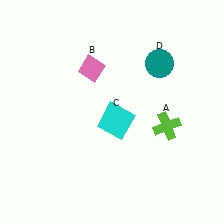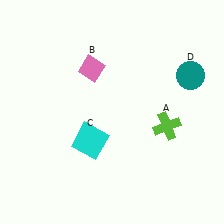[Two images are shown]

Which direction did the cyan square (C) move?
The cyan square (C) moved left.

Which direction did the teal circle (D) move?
The teal circle (D) moved right.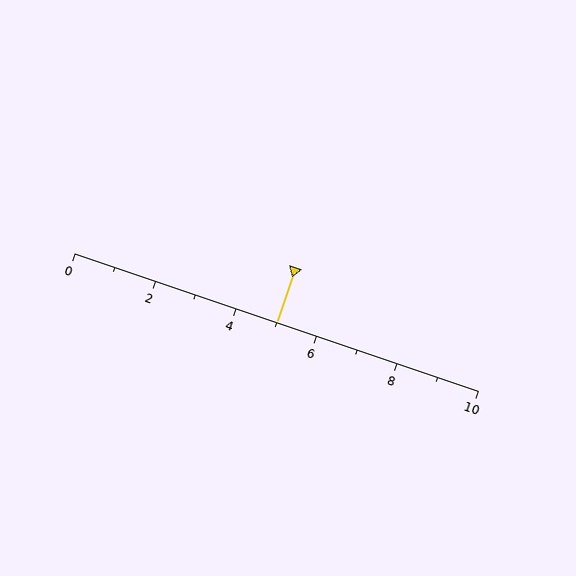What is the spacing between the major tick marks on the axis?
The major ticks are spaced 2 apart.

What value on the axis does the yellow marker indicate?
The marker indicates approximately 5.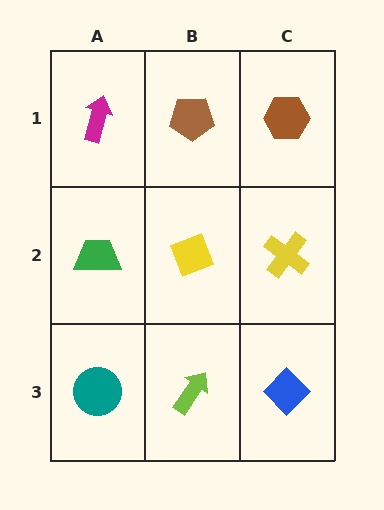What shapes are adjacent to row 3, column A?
A green trapezoid (row 2, column A), a lime arrow (row 3, column B).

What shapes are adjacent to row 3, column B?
A yellow diamond (row 2, column B), a teal circle (row 3, column A), a blue diamond (row 3, column C).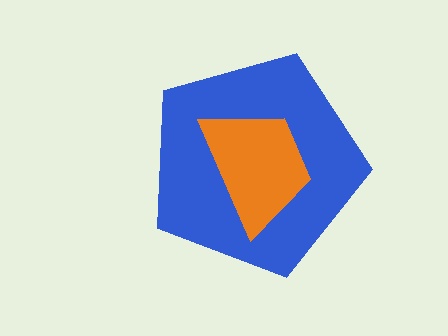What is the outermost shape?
The blue pentagon.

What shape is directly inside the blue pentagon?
The orange trapezoid.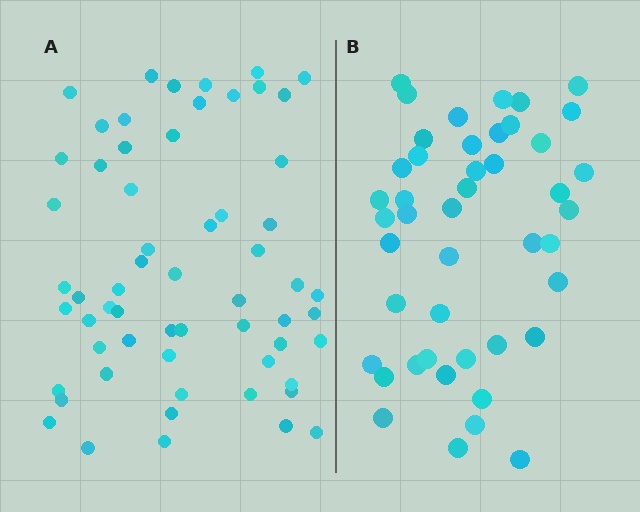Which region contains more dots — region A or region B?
Region A (the left region) has more dots.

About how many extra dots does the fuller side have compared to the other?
Region A has approximately 15 more dots than region B.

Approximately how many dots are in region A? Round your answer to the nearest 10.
About 60 dots.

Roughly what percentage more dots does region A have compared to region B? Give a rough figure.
About 35% more.